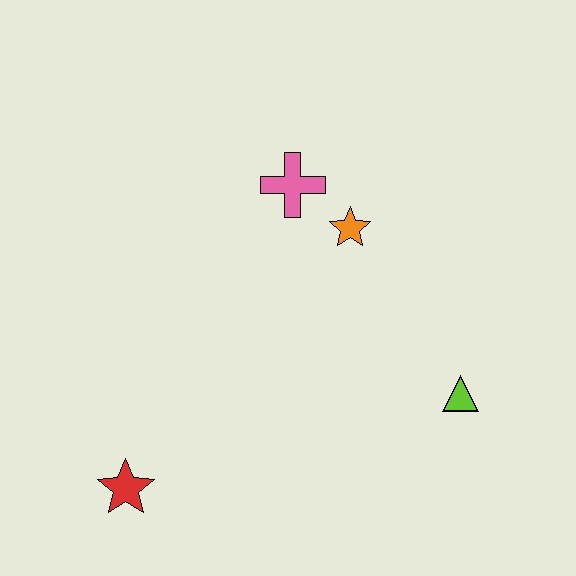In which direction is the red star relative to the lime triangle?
The red star is to the left of the lime triangle.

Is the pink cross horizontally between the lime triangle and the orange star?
No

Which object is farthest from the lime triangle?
The red star is farthest from the lime triangle.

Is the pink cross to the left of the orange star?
Yes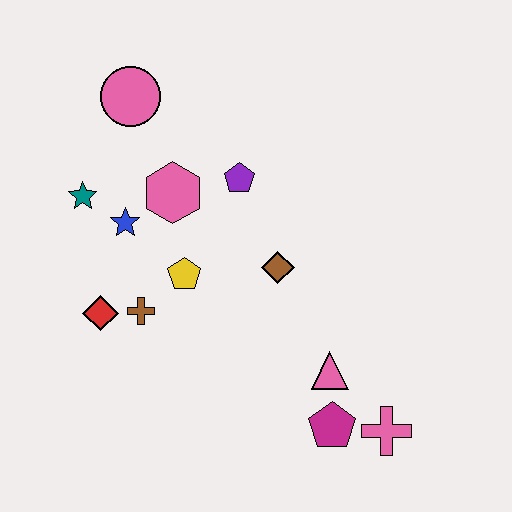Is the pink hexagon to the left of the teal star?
No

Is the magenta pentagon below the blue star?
Yes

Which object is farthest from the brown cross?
The pink cross is farthest from the brown cross.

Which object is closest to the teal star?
The blue star is closest to the teal star.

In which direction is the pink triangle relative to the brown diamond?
The pink triangle is below the brown diamond.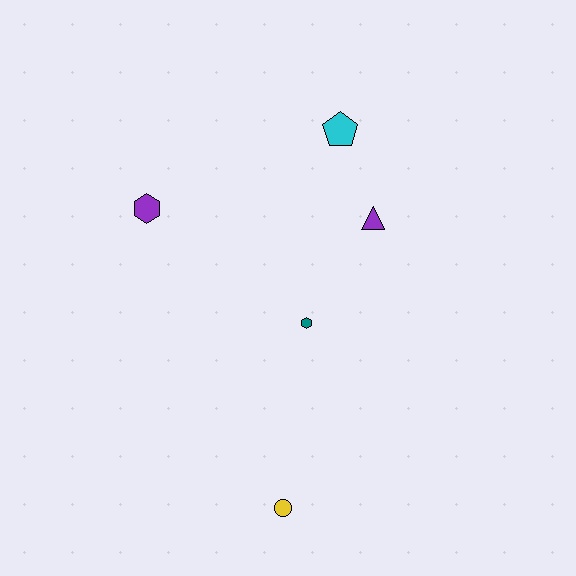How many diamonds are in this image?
There are no diamonds.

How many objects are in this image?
There are 5 objects.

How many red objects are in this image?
There are no red objects.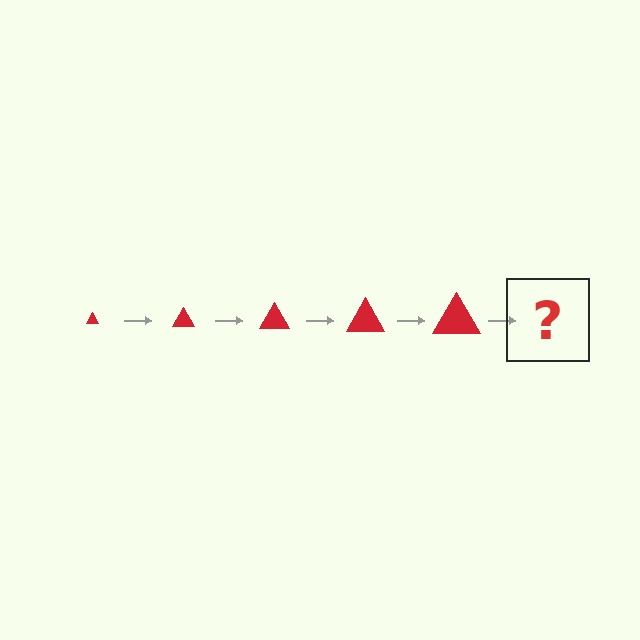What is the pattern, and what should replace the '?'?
The pattern is that the triangle gets progressively larger each step. The '?' should be a red triangle, larger than the previous one.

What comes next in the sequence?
The next element should be a red triangle, larger than the previous one.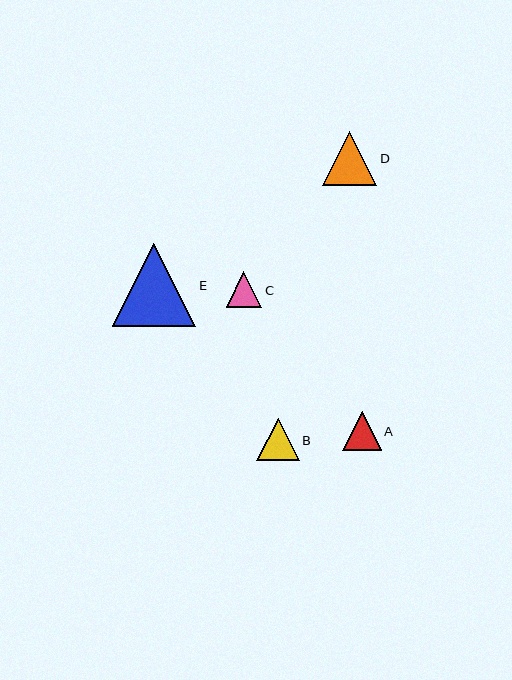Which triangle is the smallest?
Triangle C is the smallest with a size of approximately 36 pixels.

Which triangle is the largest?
Triangle E is the largest with a size of approximately 84 pixels.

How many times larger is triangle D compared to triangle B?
Triangle D is approximately 1.3 times the size of triangle B.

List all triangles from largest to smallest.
From largest to smallest: E, D, B, A, C.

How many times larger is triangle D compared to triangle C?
Triangle D is approximately 1.5 times the size of triangle C.